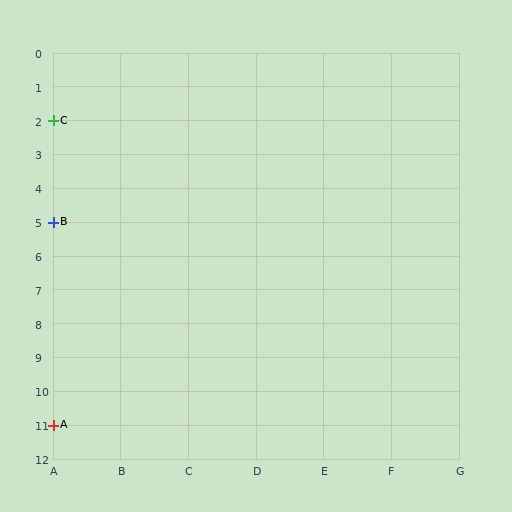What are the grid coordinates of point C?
Point C is at grid coordinates (A, 2).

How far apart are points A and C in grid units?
Points A and C are 9 rows apart.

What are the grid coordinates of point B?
Point B is at grid coordinates (A, 5).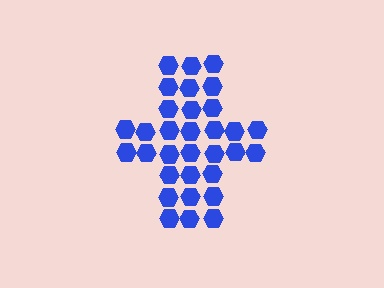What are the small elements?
The small elements are hexagons.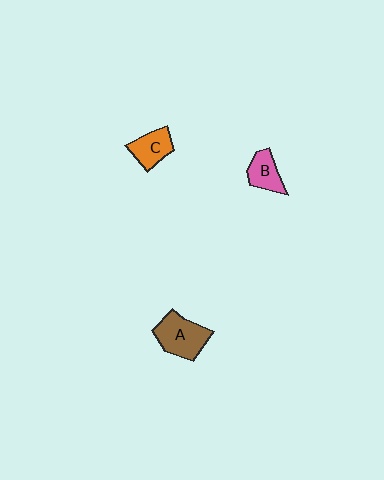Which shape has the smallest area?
Shape B (pink).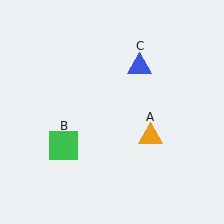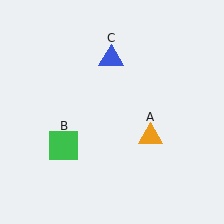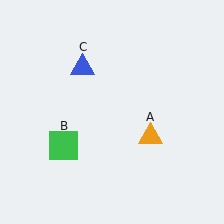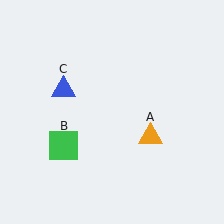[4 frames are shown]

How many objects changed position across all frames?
1 object changed position: blue triangle (object C).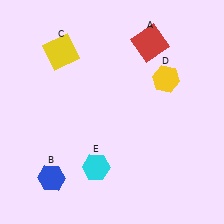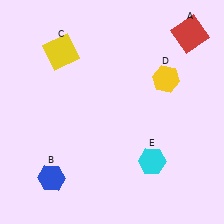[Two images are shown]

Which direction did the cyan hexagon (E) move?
The cyan hexagon (E) moved right.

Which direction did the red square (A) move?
The red square (A) moved right.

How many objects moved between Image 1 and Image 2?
2 objects moved between the two images.